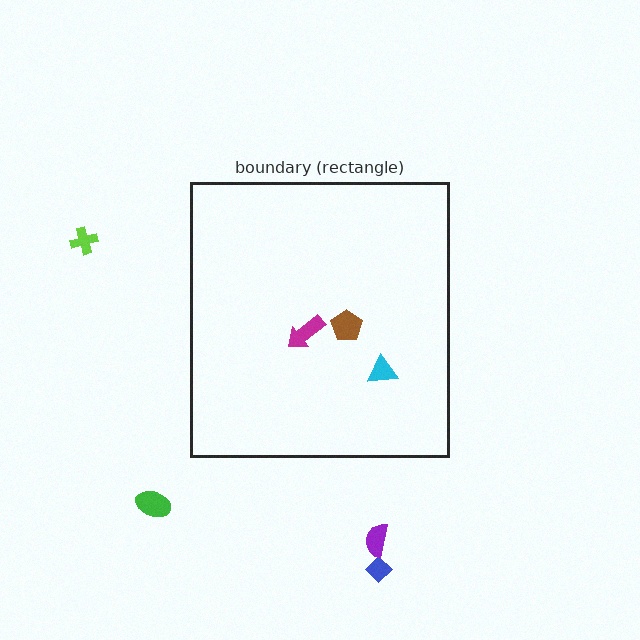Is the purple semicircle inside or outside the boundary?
Outside.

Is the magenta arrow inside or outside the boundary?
Inside.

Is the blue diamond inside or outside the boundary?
Outside.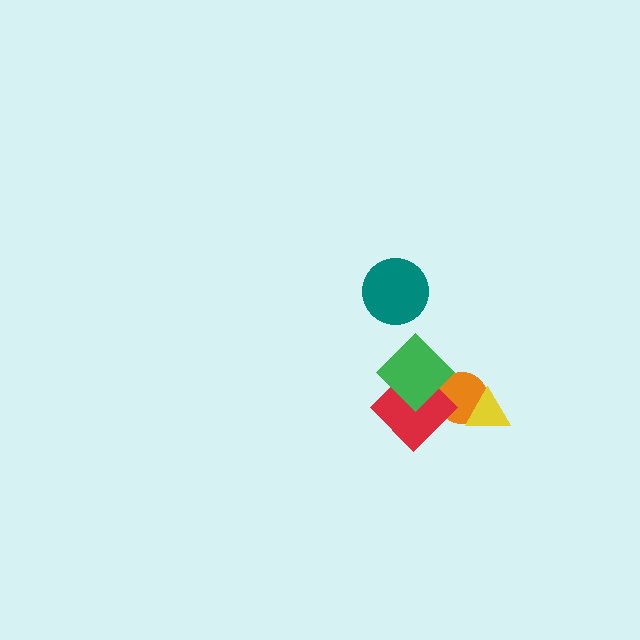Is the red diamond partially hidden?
Yes, it is partially covered by another shape.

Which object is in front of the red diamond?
The green diamond is in front of the red diamond.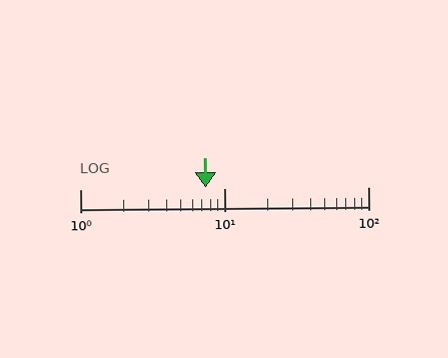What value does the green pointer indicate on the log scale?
The pointer indicates approximately 7.4.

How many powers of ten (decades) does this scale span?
The scale spans 2 decades, from 1 to 100.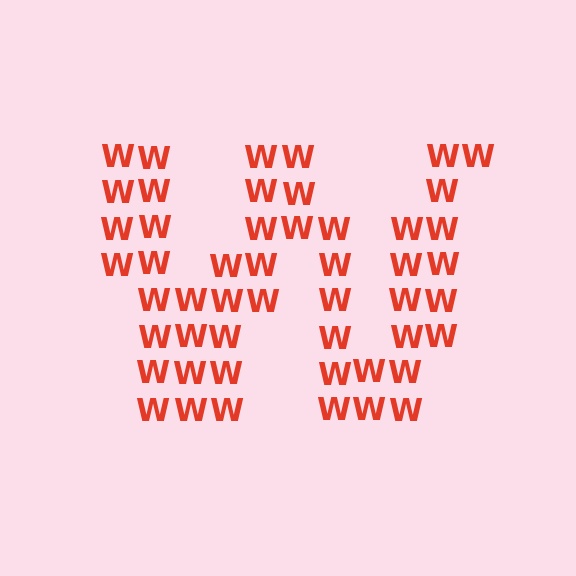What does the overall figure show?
The overall figure shows the letter W.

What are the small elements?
The small elements are letter W's.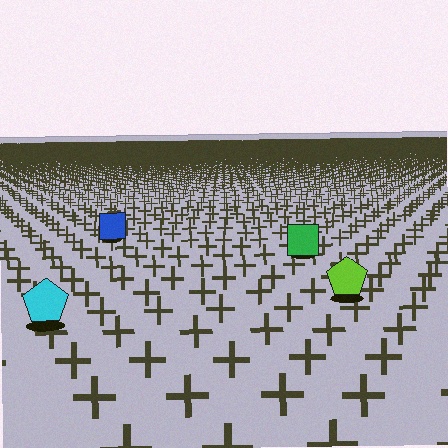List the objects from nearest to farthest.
From nearest to farthest: the cyan pentagon, the lime pentagon, the green square, the blue square.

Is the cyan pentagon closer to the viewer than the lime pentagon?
Yes. The cyan pentagon is closer — you can tell from the texture gradient: the ground texture is coarser near it.